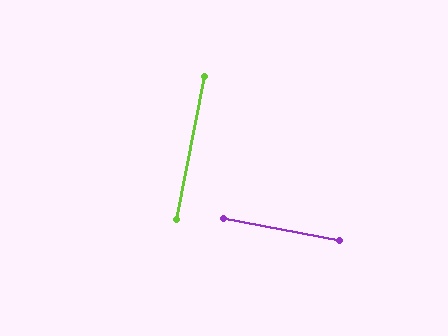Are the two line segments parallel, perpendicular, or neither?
Perpendicular — they meet at approximately 89°.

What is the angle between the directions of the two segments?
Approximately 89 degrees.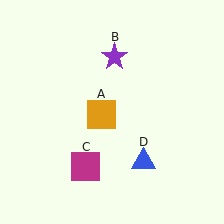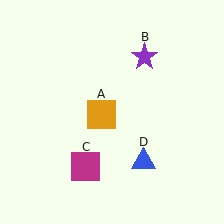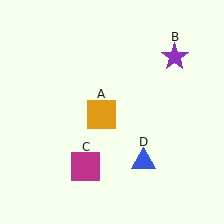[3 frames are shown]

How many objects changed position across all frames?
1 object changed position: purple star (object B).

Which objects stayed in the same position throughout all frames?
Orange square (object A) and magenta square (object C) and blue triangle (object D) remained stationary.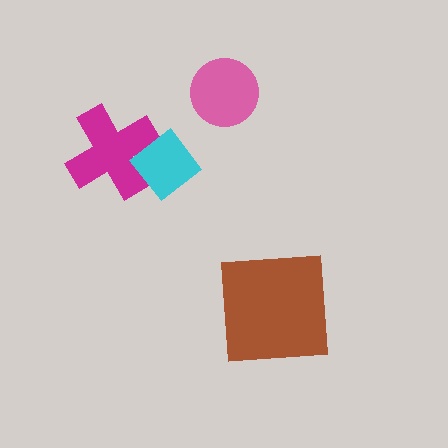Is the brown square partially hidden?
No, no other shape covers it.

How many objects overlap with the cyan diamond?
1 object overlaps with the cyan diamond.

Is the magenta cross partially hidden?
Yes, it is partially covered by another shape.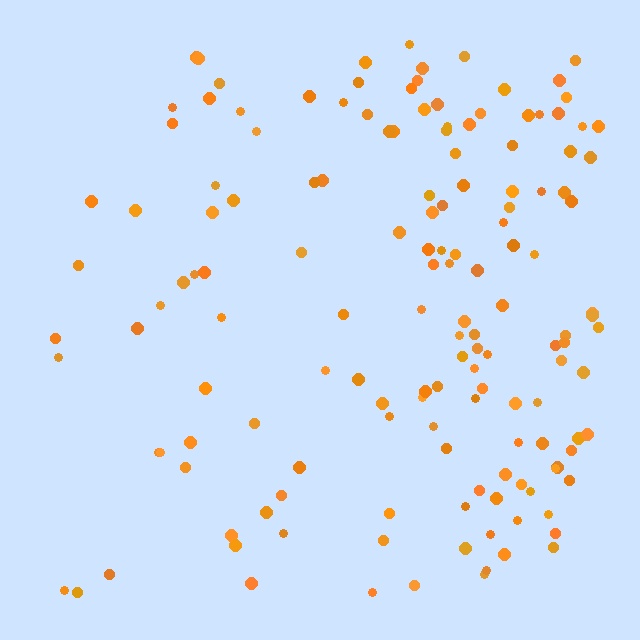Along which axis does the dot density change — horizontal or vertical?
Horizontal.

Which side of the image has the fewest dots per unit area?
The left.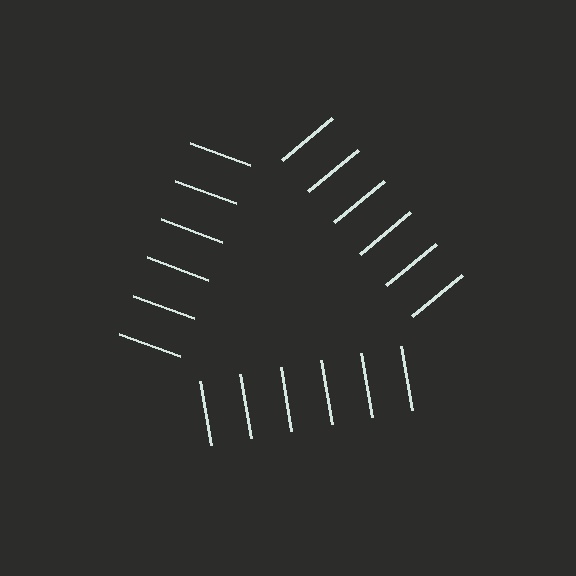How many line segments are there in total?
18 — 6 along each of the 3 edges.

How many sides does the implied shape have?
3 sides — the line-ends trace a triangle.